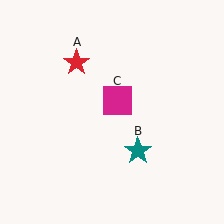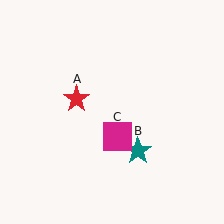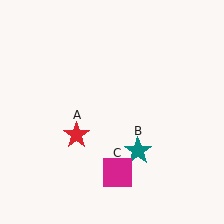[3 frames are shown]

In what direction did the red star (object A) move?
The red star (object A) moved down.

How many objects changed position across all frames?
2 objects changed position: red star (object A), magenta square (object C).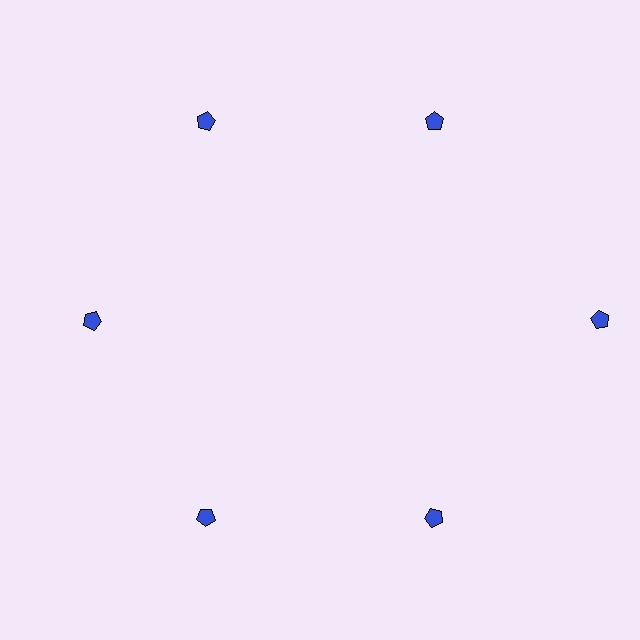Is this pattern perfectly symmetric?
No. The 6 blue pentagons are arranged in a ring, but one element near the 3 o'clock position is pushed outward from the center, breaking the 6-fold rotational symmetry.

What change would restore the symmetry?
The symmetry would be restored by moving it inward, back onto the ring so that all 6 pentagons sit at equal angles and equal distance from the center.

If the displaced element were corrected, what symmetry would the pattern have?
It would have 6-fold rotational symmetry — the pattern would map onto itself every 60 degrees.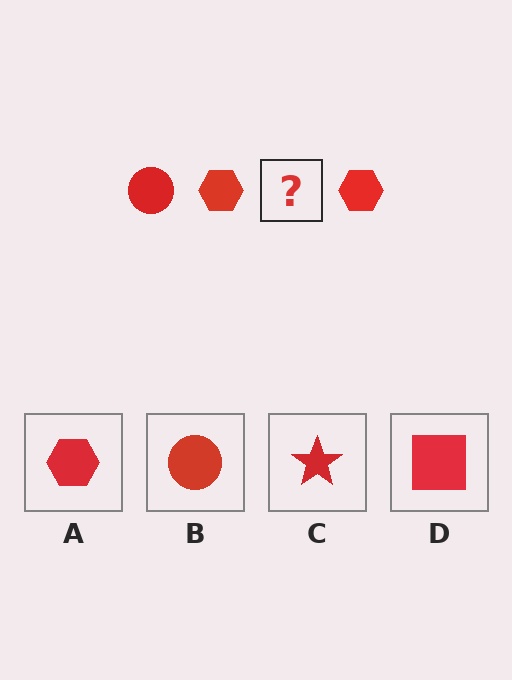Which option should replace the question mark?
Option B.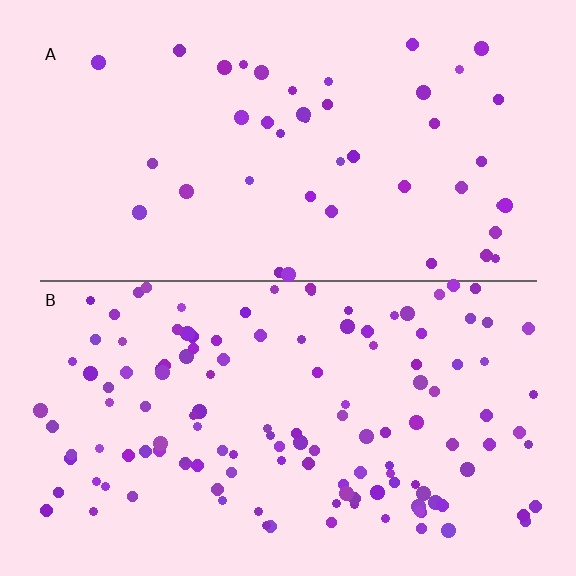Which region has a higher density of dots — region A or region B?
B (the bottom).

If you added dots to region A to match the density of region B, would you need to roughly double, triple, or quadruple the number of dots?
Approximately triple.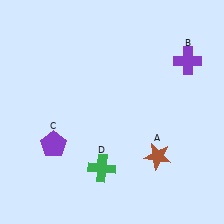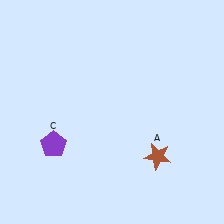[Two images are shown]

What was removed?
The green cross (D), the purple cross (B) were removed in Image 2.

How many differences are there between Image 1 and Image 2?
There are 2 differences between the two images.